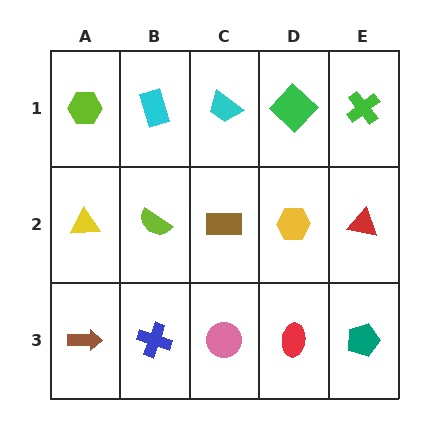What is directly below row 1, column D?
A yellow hexagon.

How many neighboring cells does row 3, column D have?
3.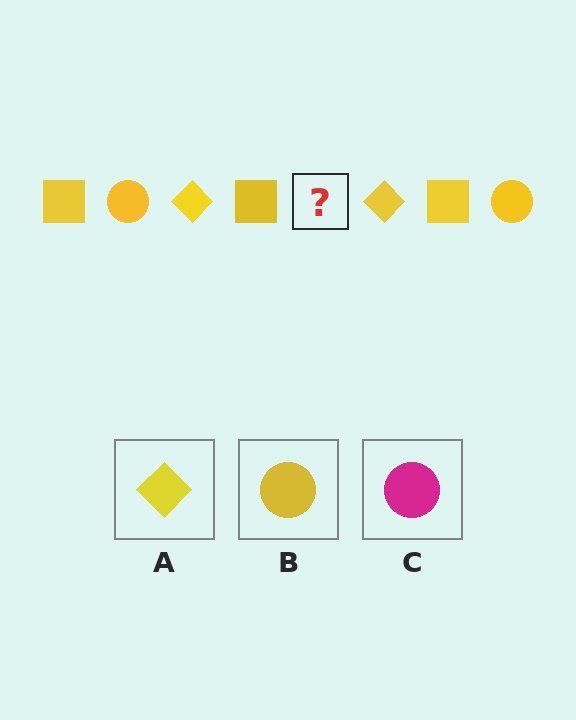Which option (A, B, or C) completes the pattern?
B.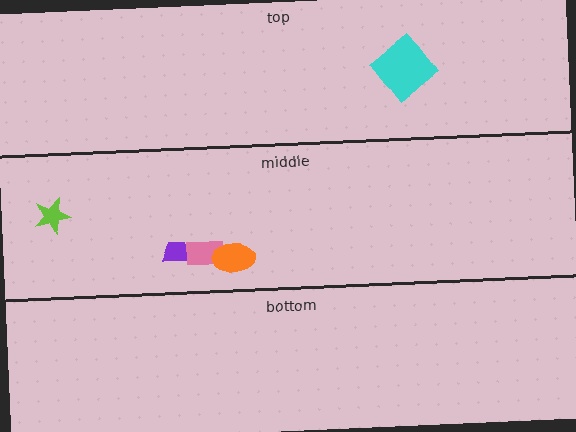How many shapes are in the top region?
1.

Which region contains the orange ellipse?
The middle region.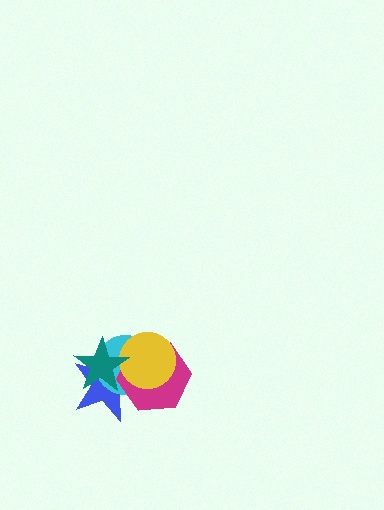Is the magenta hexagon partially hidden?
Yes, it is partially covered by another shape.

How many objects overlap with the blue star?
4 objects overlap with the blue star.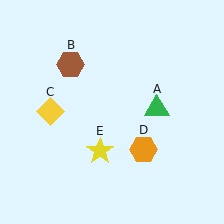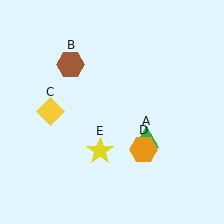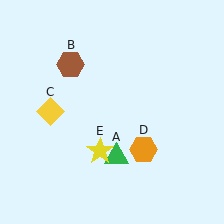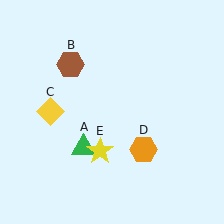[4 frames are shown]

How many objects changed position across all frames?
1 object changed position: green triangle (object A).